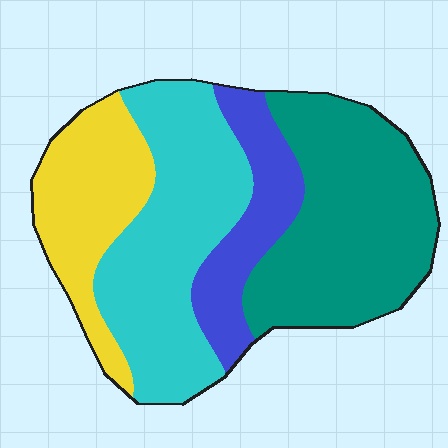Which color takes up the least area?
Blue, at roughly 15%.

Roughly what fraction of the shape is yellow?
Yellow covers roughly 20% of the shape.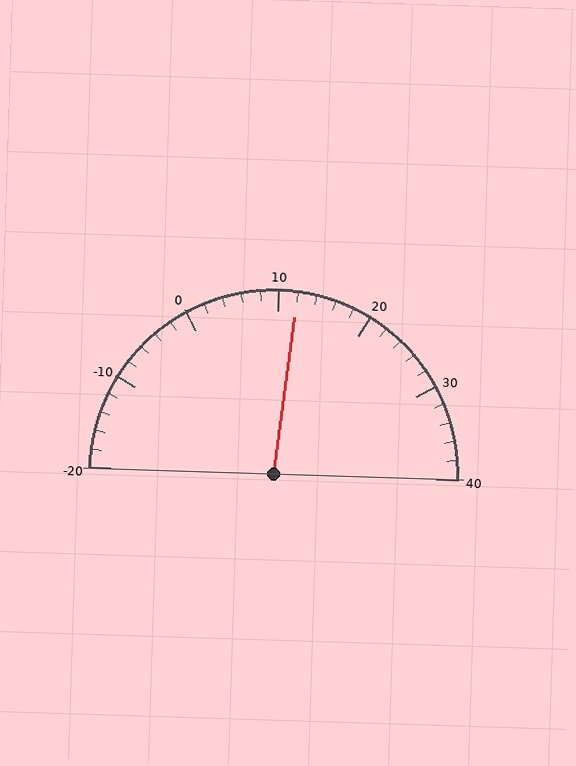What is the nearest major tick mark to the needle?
The nearest major tick mark is 10.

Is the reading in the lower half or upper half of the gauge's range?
The reading is in the upper half of the range (-20 to 40).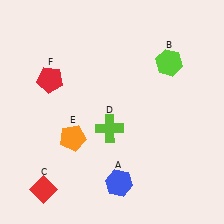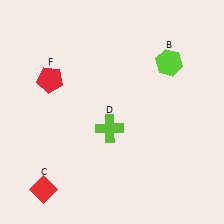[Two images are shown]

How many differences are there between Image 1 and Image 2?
There are 2 differences between the two images.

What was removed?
The blue hexagon (A), the orange pentagon (E) were removed in Image 2.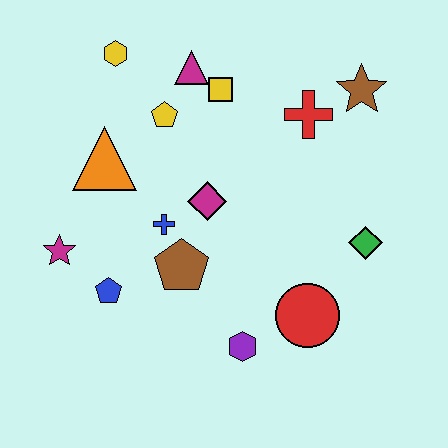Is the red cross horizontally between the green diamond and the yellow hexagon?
Yes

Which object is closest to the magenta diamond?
The blue cross is closest to the magenta diamond.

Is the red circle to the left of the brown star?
Yes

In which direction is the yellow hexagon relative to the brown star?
The yellow hexagon is to the left of the brown star.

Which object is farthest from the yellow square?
The purple hexagon is farthest from the yellow square.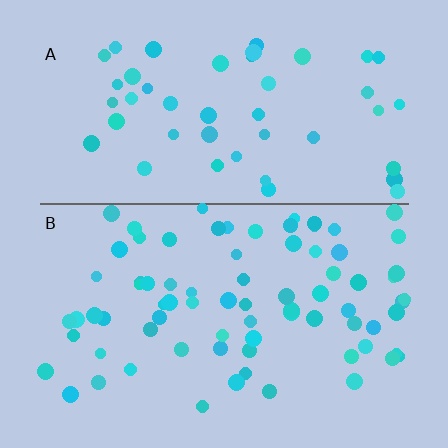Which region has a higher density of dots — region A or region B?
B (the bottom).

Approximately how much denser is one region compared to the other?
Approximately 1.7× — region B over region A.